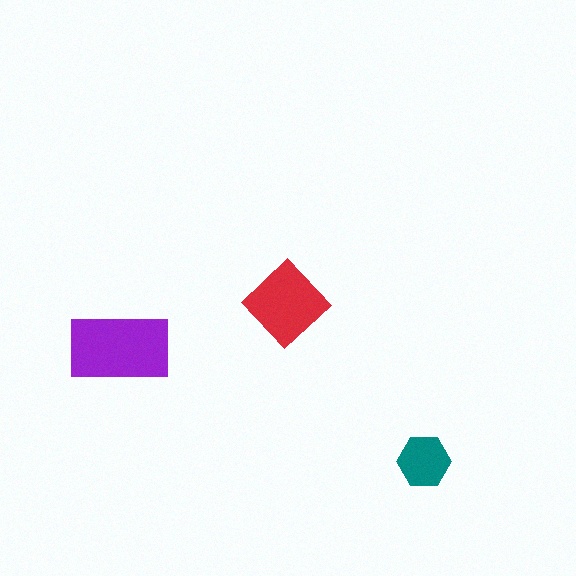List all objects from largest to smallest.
The purple rectangle, the red diamond, the teal hexagon.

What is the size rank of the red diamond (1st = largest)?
2nd.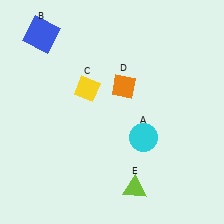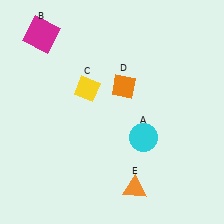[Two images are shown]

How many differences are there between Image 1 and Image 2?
There are 2 differences between the two images.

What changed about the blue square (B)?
In Image 1, B is blue. In Image 2, it changed to magenta.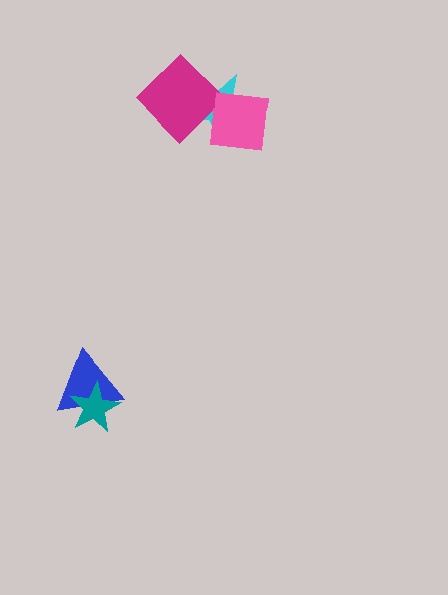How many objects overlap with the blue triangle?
1 object overlaps with the blue triangle.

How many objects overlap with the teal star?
1 object overlaps with the teal star.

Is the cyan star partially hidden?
Yes, it is partially covered by another shape.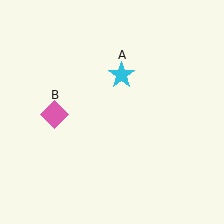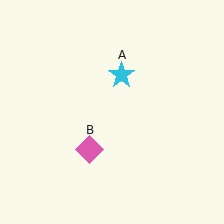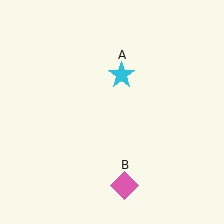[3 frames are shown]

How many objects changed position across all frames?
1 object changed position: pink diamond (object B).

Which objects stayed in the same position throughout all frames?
Cyan star (object A) remained stationary.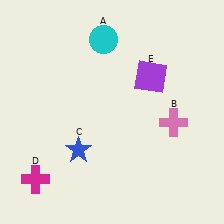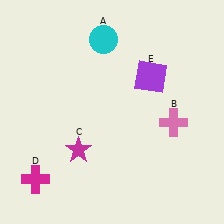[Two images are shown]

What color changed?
The star (C) changed from blue in Image 1 to magenta in Image 2.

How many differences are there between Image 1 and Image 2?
There is 1 difference between the two images.